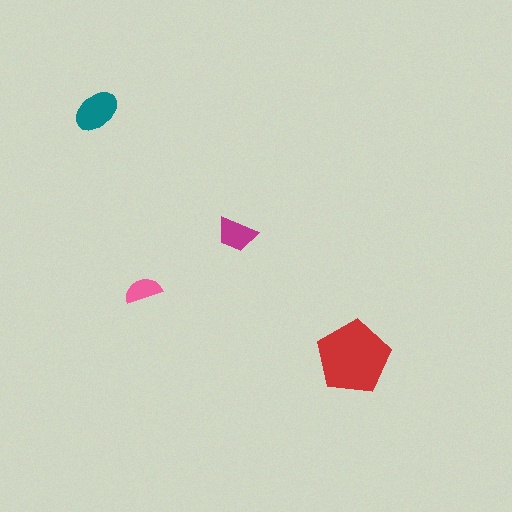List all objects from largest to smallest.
The red pentagon, the teal ellipse, the magenta trapezoid, the pink semicircle.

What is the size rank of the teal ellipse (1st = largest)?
2nd.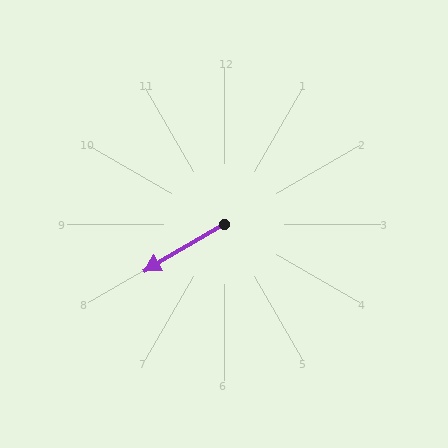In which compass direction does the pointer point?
Southwest.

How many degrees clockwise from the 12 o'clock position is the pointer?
Approximately 240 degrees.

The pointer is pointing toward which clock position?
Roughly 8 o'clock.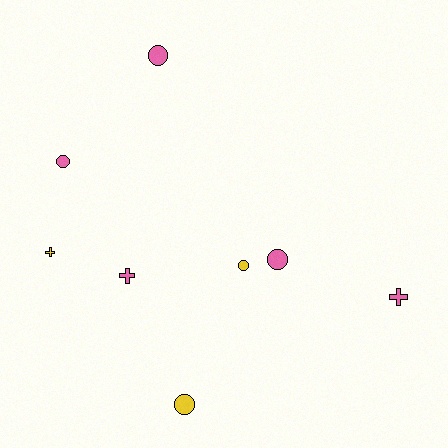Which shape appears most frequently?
Circle, with 5 objects.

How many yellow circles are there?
There are 2 yellow circles.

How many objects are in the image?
There are 8 objects.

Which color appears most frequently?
Pink, with 5 objects.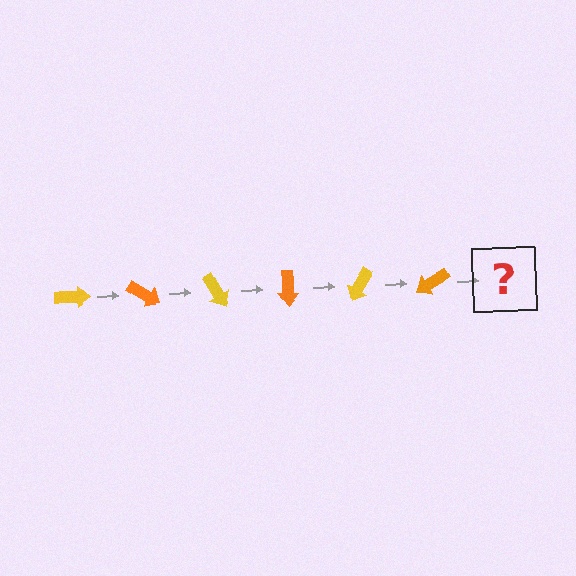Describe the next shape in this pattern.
It should be a yellow arrow, rotated 180 degrees from the start.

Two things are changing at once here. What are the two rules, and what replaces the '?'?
The two rules are that it rotates 30 degrees each step and the color cycles through yellow and orange. The '?' should be a yellow arrow, rotated 180 degrees from the start.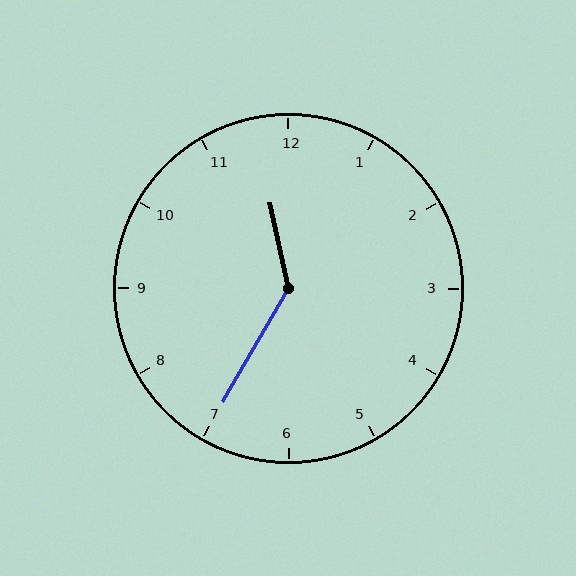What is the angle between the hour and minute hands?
Approximately 138 degrees.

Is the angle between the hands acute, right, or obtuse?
It is obtuse.